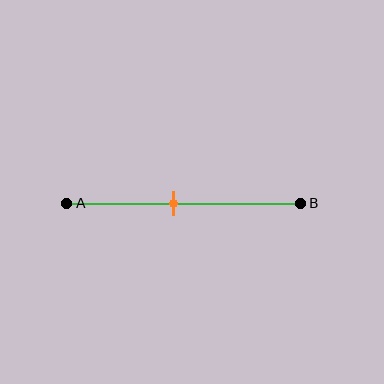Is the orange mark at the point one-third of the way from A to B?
No, the mark is at about 45% from A, not at the 33% one-third point.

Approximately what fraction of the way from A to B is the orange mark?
The orange mark is approximately 45% of the way from A to B.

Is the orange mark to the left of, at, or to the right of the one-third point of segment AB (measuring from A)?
The orange mark is to the right of the one-third point of segment AB.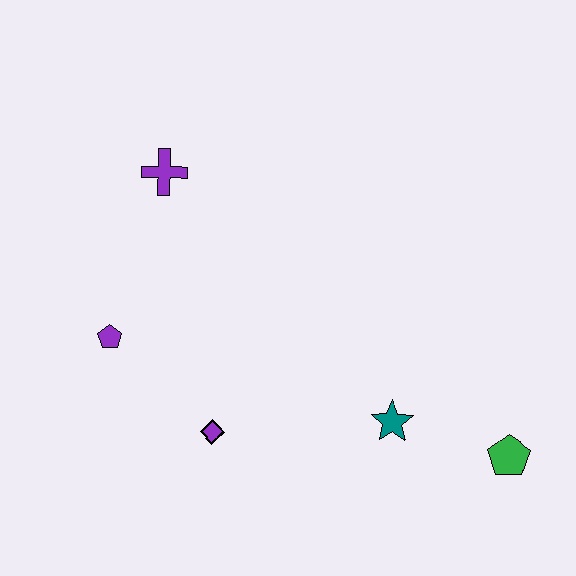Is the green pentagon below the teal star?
Yes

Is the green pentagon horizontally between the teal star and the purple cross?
No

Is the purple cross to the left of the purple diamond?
Yes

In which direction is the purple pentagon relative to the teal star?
The purple pentagon is to the left of the teal star.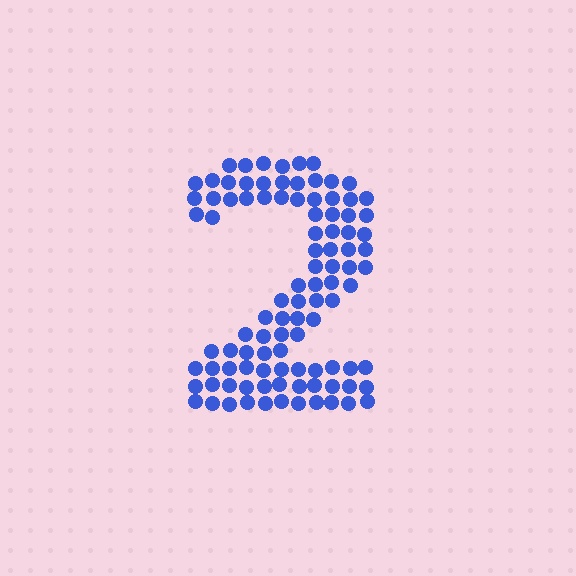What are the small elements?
The small elements are circles.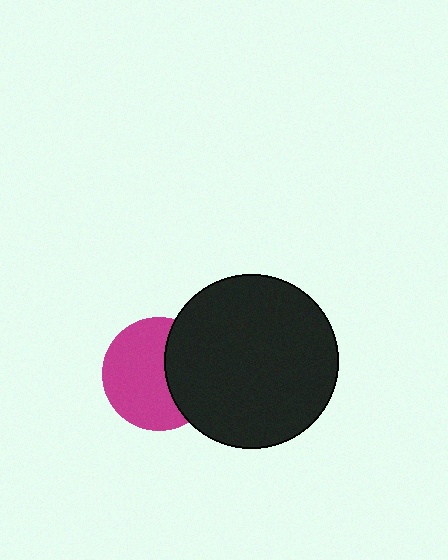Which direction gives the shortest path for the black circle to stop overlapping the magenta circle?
Moving right gives the shortest separation.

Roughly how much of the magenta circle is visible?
About half of it is visible (roughly 63%).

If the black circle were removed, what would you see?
You would see the complete magenta circle.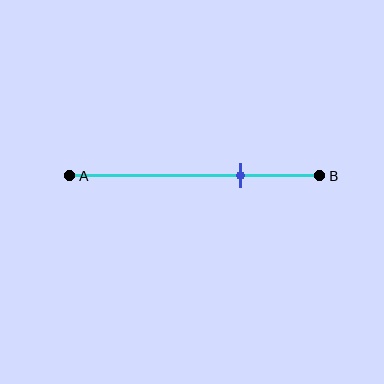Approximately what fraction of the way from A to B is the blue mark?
The blue mark is approximately 70% of the way from A to B.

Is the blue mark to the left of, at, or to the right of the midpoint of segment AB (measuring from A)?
The blue mark is to the right of the midpoint of segment AB.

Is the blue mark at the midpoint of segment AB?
No, the mark is at about 70% from A, not at the 50% midpoint.